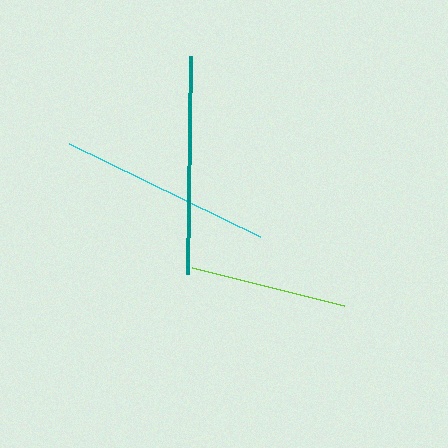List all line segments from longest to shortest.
From longest to shortest: teal, cyan, lime.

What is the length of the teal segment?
The teal segment is approximately 218 pixels long.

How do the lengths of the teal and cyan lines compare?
The teal and cyan lines are approximately the same length.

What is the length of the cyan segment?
The cyan segment is approximately 212 pixels long.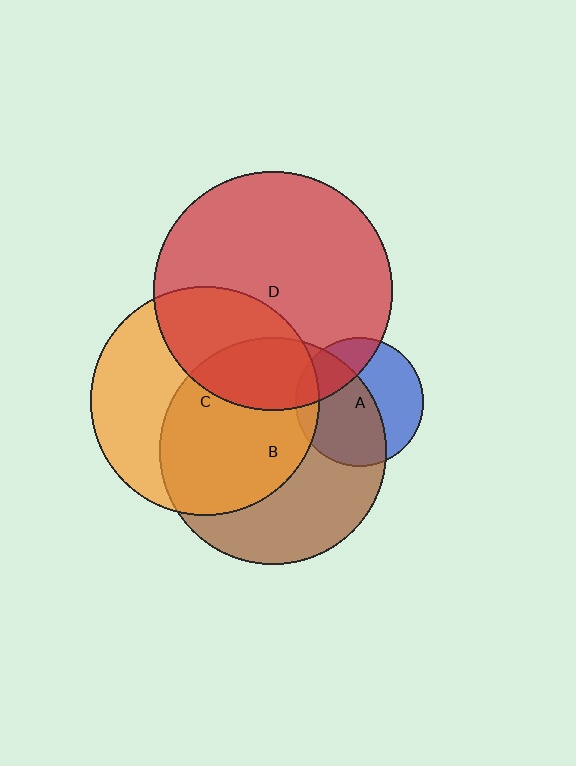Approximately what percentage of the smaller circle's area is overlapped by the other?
Approximately 35%.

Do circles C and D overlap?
Yes.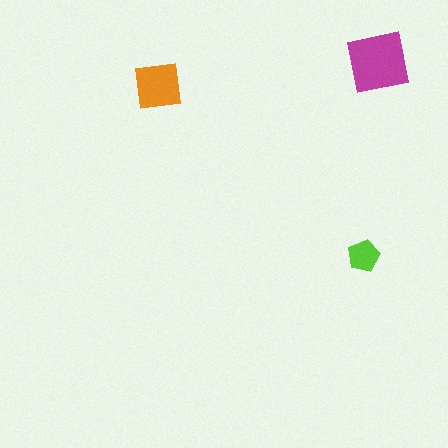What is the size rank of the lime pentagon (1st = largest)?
3rd.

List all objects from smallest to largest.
The lime pentagon, the orange square, the magenta square.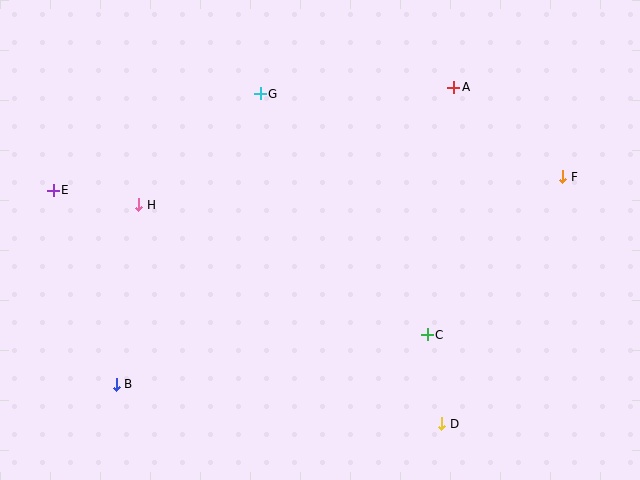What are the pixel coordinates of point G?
Point G is at (260, 94).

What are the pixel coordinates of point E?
Point E is at (53, 190).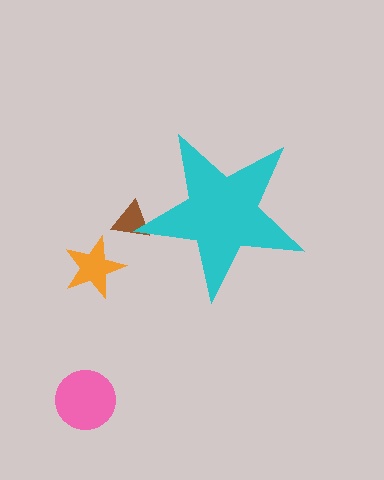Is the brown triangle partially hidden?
Yes, the brown triangle is partially hidden behind the cyan star.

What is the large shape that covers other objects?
A cyan star.